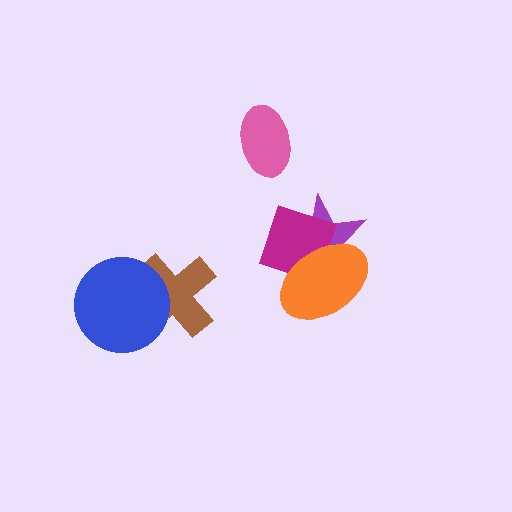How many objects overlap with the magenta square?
2 objects overlap with the magenta square.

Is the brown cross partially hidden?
Yes, it is partially covered by another shape.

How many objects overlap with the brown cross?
1 object overlaps with the brown cross.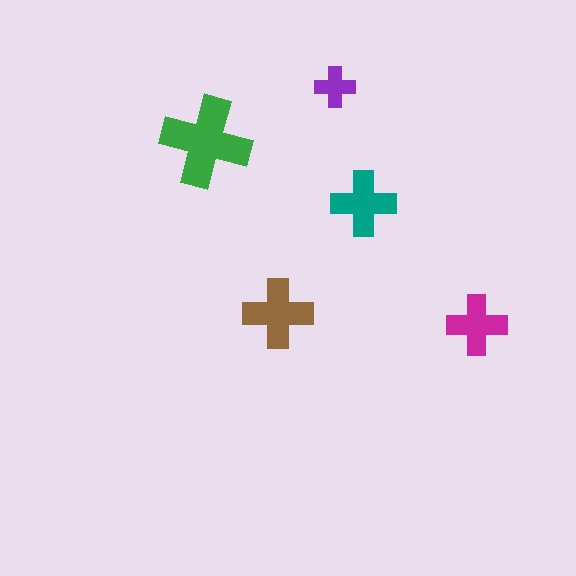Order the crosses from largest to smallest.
the green one, the brown one, the teal one, the magenta one, the purple one.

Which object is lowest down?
The magenta cross is bottommost.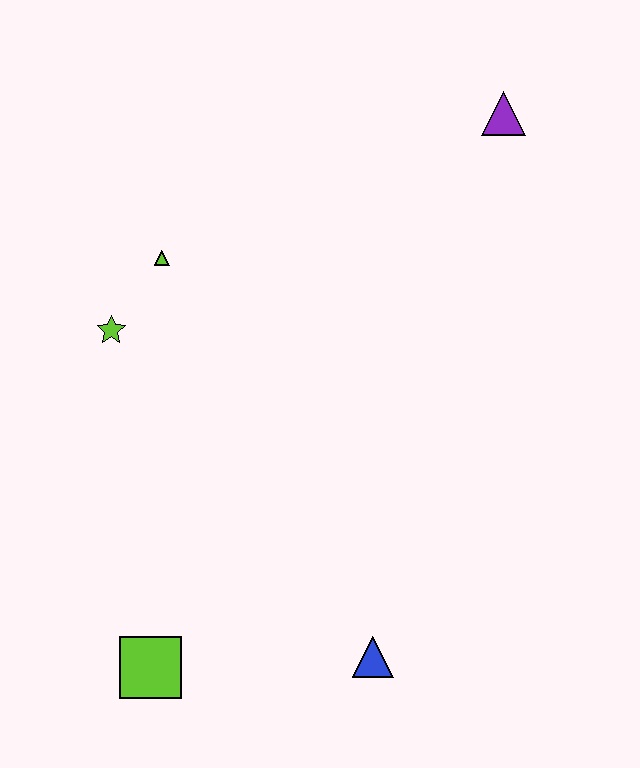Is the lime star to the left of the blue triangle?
Yes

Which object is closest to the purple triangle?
The lime triangle is closest to the purple triangle.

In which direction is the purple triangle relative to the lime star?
The purple triangle is to the right of the lime star.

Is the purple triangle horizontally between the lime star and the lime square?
No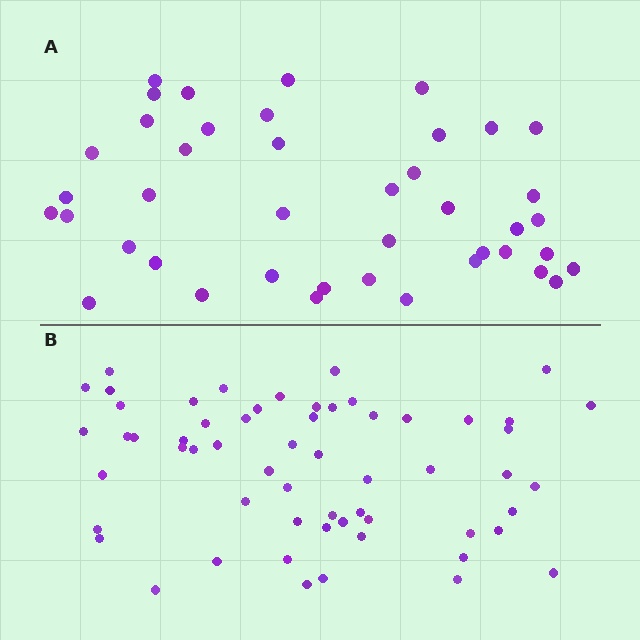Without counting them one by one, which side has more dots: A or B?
Region B (the bottom region) has more dots.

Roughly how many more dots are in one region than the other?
Region B has approximately 15 more dots than region A.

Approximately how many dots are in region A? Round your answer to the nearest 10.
About 40 dots. (The exact count is 42, which rounds to 40.)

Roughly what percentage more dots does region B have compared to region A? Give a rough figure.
About 40% more.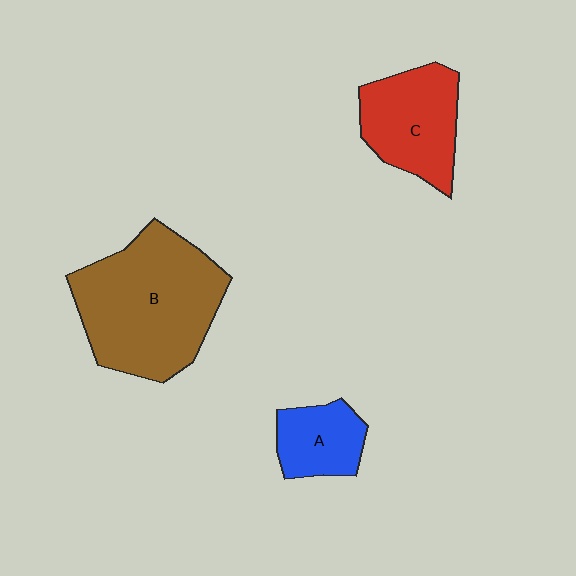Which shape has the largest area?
Shape B (brown).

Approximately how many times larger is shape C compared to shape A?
Approximately 1.6 times.